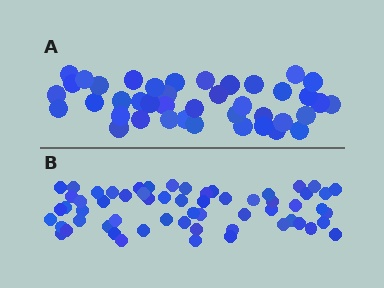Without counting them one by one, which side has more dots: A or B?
Region B (the bottom region) has more dots.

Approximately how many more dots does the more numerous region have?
Region B has approximately 20 more dots than region A.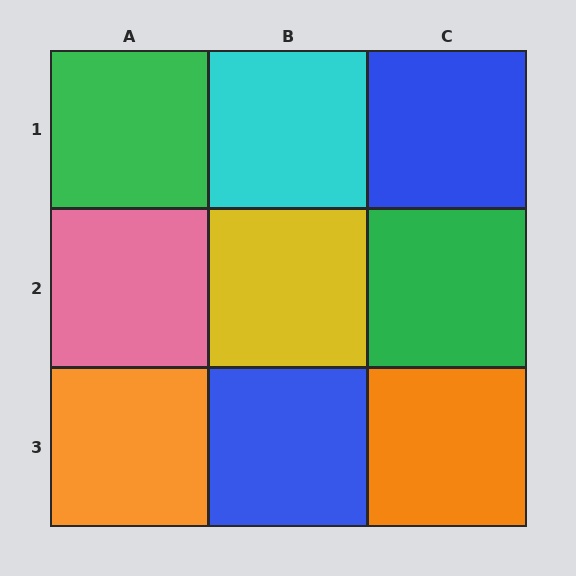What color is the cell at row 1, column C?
Blue.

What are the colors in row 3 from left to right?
Orange, blue, orange.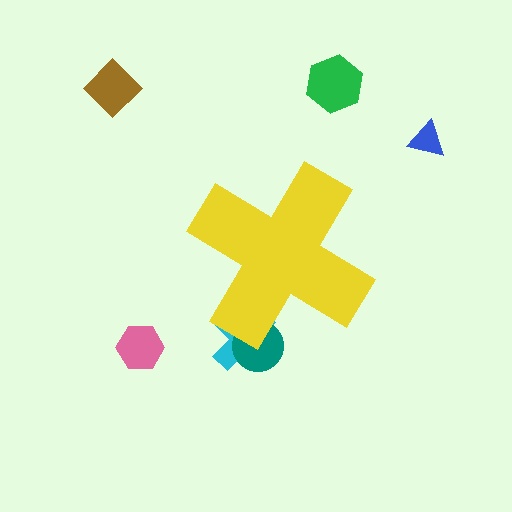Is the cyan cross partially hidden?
Yes, the cyan cross is partially hidden behind the yellow cross.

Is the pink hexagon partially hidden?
No, the pink hexagon is fully visible.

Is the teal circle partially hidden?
Yes, the teal circle is partially hidden behind the yellow cross.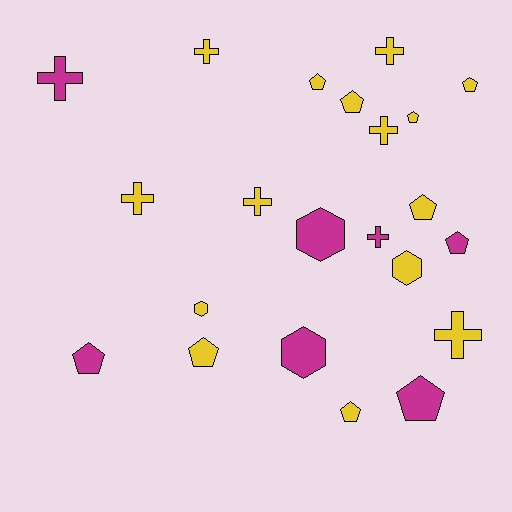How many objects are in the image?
There are 22 objects.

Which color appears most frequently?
Yellow, with 15 objects.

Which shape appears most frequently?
Pentagon, with 10 objects.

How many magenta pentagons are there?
There are 3 magenta pentagons.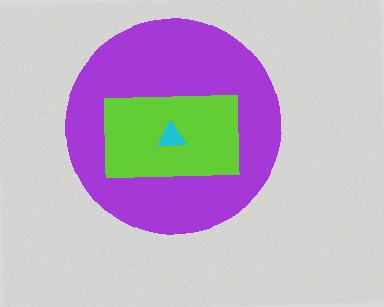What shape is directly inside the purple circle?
The lime rectangle.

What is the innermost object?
The cyan triangle.